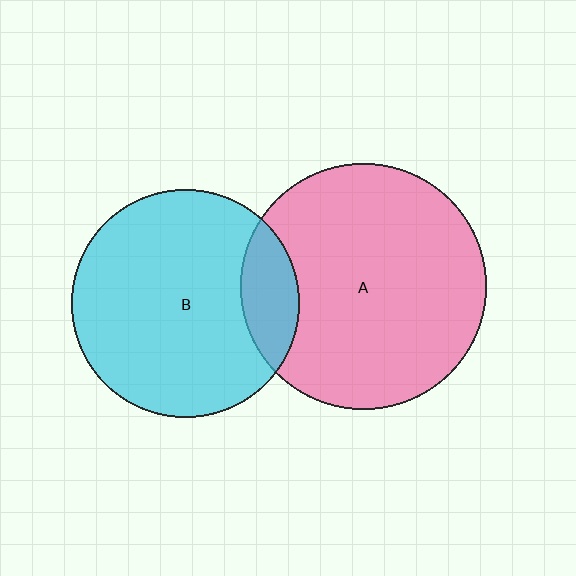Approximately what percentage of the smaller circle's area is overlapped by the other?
Approximately 15%.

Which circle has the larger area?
Circle A (pink).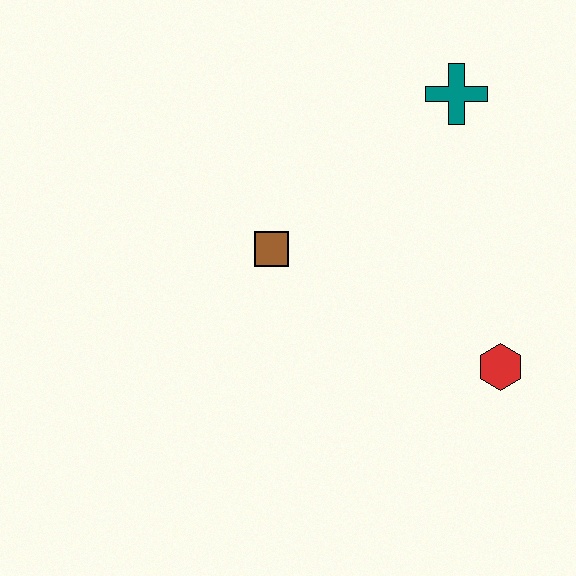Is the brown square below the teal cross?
Yes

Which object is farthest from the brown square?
The red hexagon is farthest from the brown square.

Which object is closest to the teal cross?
The brown square is closest to the teal cross.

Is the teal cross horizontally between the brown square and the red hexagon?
Yes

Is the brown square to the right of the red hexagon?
No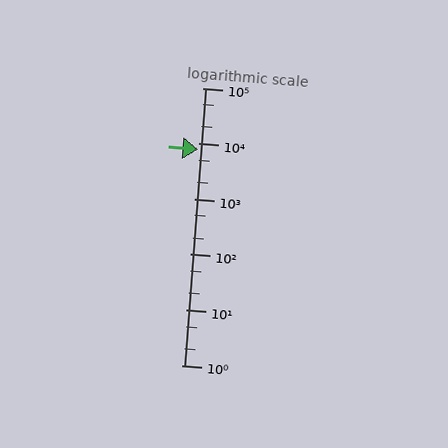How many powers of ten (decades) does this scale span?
The scale spans 5 decades, from 1 to 100000.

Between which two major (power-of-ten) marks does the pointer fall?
The pointer is between 1000 and 10000.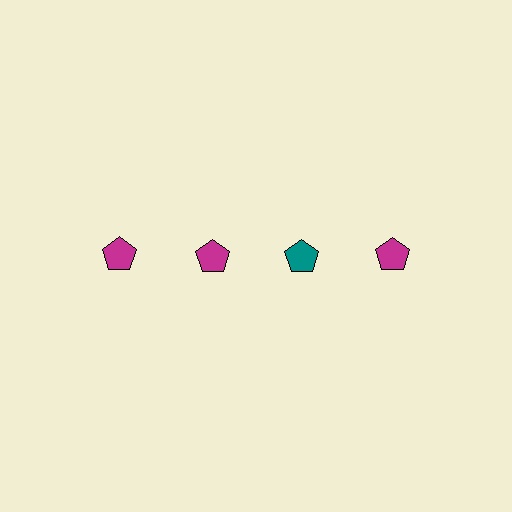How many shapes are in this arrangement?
There are 4 shapes arranged in a grid pattern.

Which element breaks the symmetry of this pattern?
The teal pentagon in the top row, center column breaks the symmetry. All other shapes are magenta pentagons.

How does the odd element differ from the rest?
It has a different color: teal instead of magenta.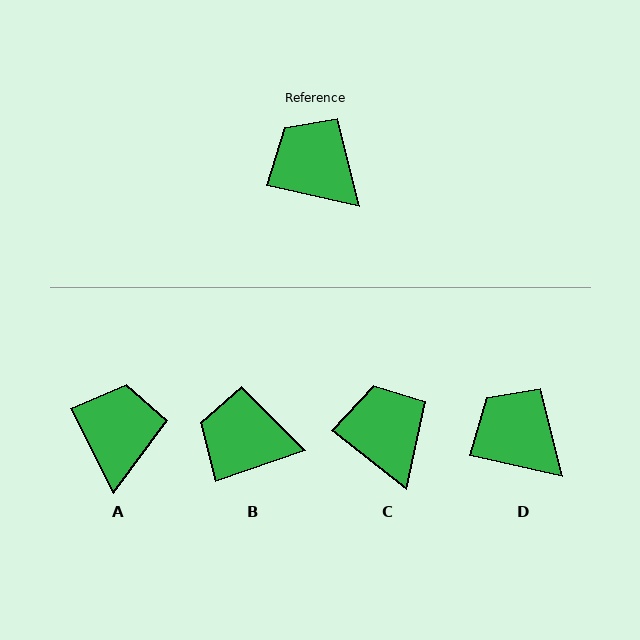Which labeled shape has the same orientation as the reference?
D.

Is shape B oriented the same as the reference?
No, it is off by about 31 degrees.